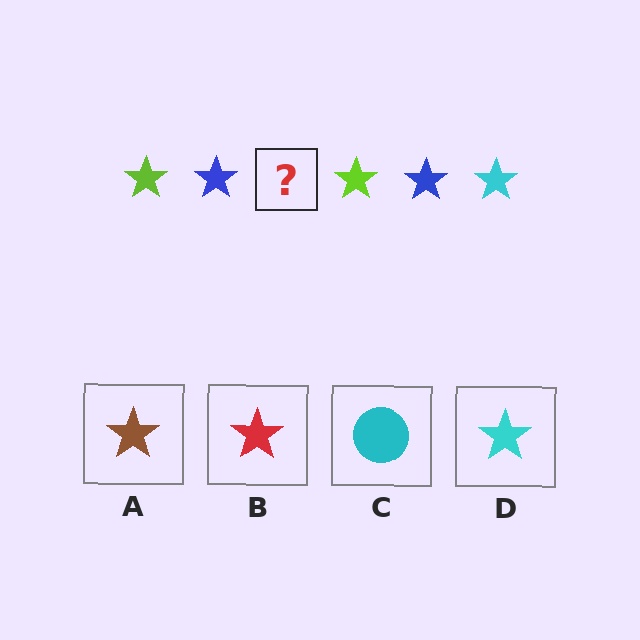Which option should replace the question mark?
Option D.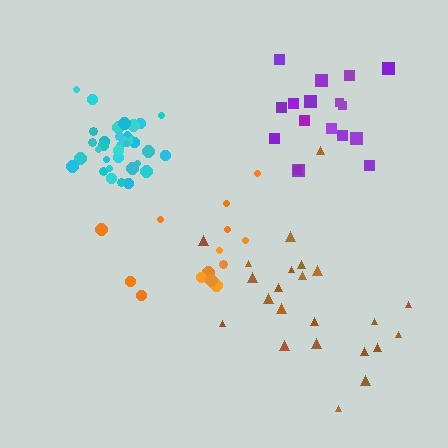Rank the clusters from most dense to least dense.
cyan, purple, orange, brown.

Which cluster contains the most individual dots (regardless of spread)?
Cyan (35).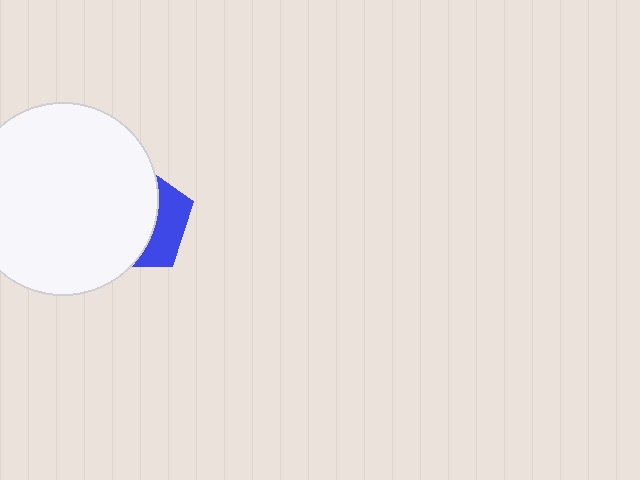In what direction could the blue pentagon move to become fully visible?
The blue pentagon could move right. That would shift it out from behind the white circle entirely.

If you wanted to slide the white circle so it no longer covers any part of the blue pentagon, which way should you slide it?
Slide it left — that is the most direct way to separate the two shapes.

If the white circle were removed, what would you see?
You would see the complete blue pentagon.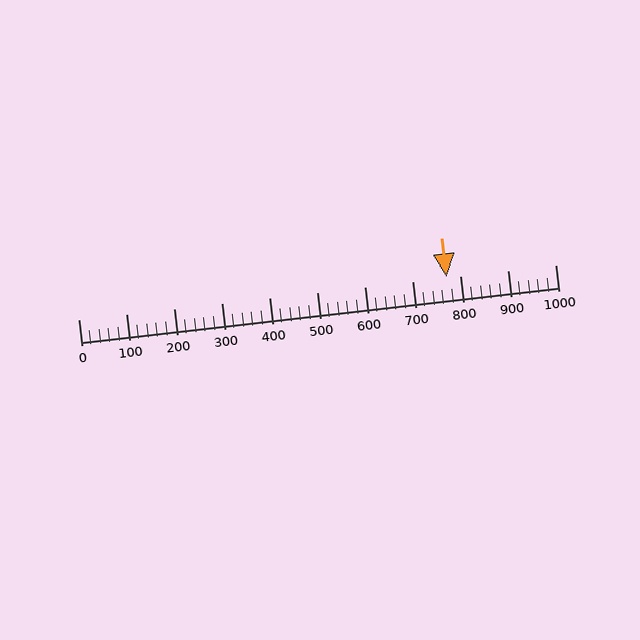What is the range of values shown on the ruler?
The ruler shows values from 0 to 1000.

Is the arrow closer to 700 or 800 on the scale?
The arrow is closer to 800.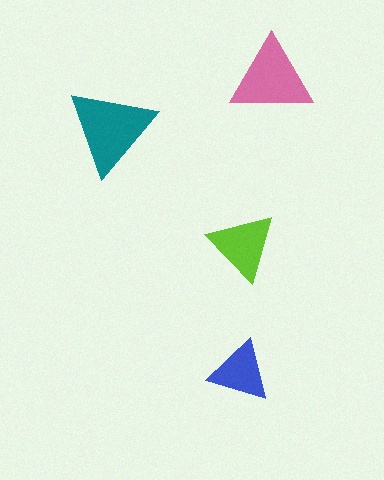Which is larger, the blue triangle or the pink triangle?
The pink one.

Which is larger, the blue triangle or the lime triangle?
The lime one.